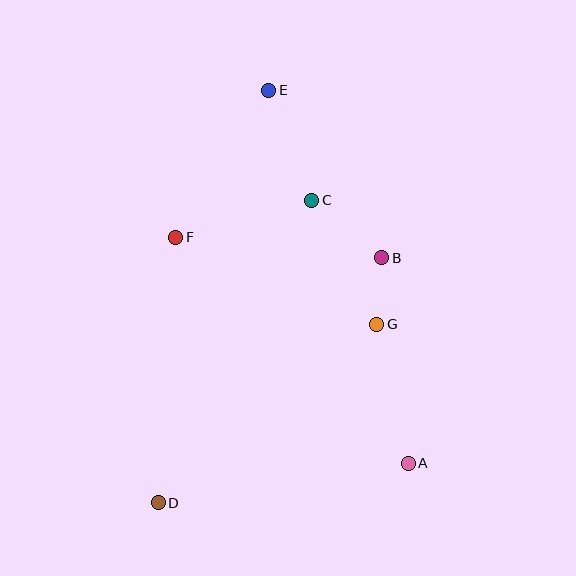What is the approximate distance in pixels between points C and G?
The distance between C and G is approximately 140 pixels.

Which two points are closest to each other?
Points B and G are closest to each other.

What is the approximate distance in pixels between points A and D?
The distance between A and D is approximately 253 pixels.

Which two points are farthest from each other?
Points D and E are farthest from each other.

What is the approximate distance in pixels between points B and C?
The distance between B and C is approximately 91 pixels.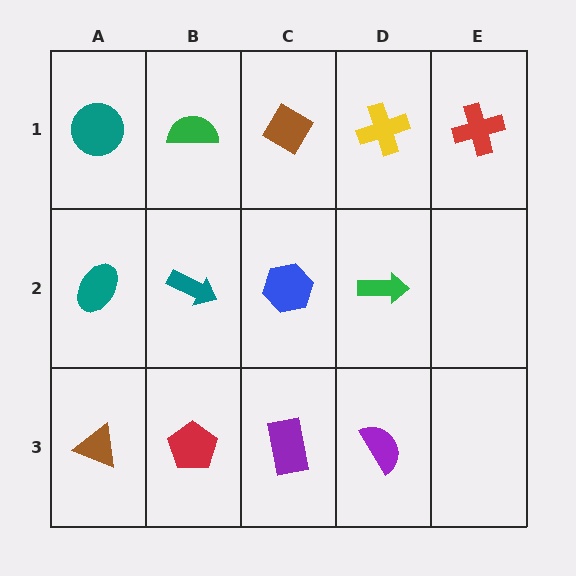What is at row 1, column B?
A green semicircle.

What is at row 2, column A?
A teal ellipse.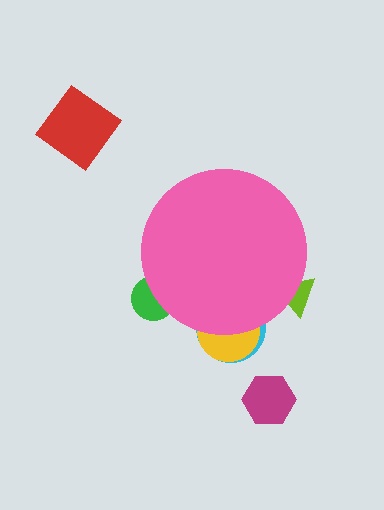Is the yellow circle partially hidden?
Yes, the yellow circle is partially hidden behind the pink circle.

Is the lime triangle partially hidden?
Yes, the lime triangle is partially hidden behind the pink circle.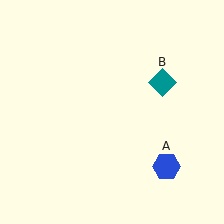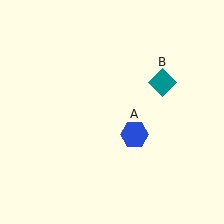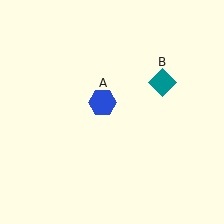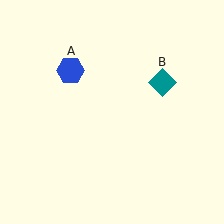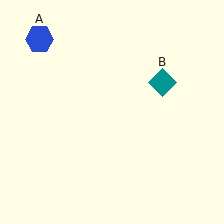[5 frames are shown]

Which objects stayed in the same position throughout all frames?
Teal diamond (object B) remained stationary.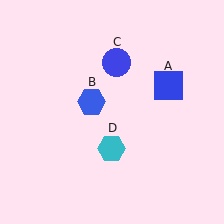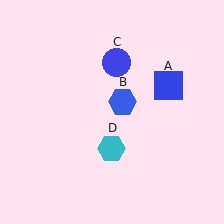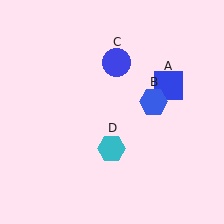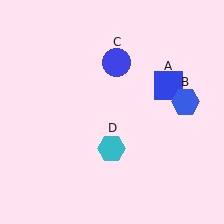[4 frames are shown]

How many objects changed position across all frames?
1 object changed position: blue hexagon (object B).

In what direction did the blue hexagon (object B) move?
The blue hexagon (object B) moved right.